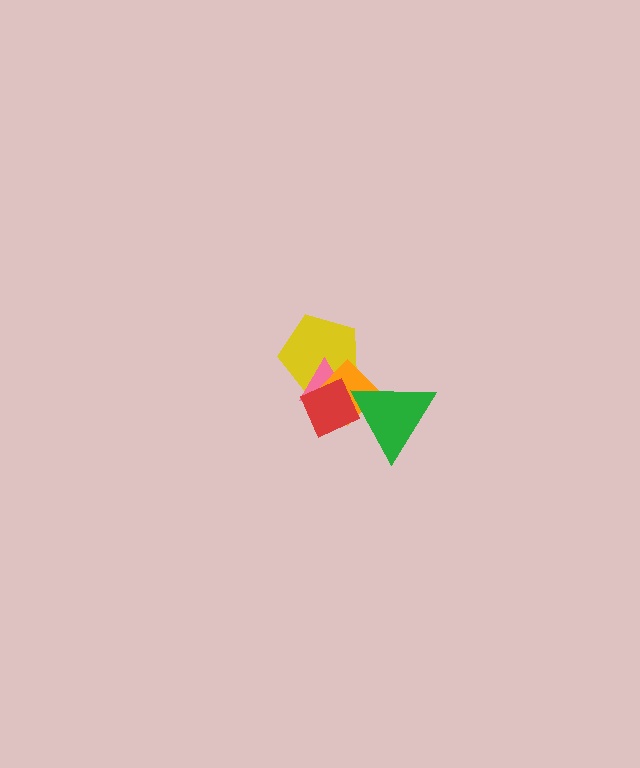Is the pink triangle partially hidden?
Yes, it is partially covered by another shape.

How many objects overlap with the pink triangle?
3 objects overlap with the pink triangle.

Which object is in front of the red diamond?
The green triangle is in front of the red diamond.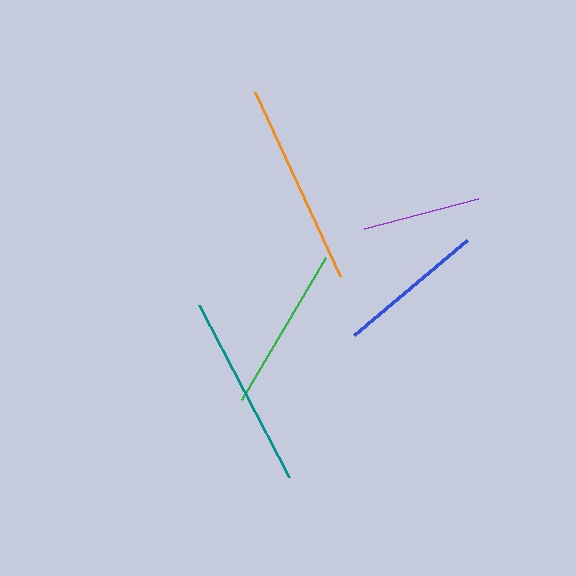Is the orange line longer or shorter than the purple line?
The orange line is longer than the purple line.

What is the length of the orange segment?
The orange segment is approximately 203 pixels long.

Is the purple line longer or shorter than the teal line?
The teal line is longer than the purple line.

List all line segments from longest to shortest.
From longest to shortest: orange, teal, green, blue, purple.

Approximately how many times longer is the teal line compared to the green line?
The teal line is approximately 1.2 times the length of the green line.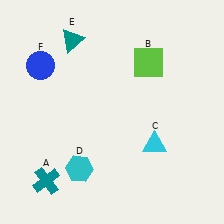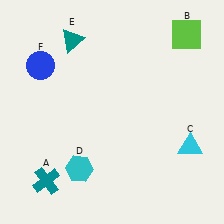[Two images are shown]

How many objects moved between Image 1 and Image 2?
2 objects moved between the two images.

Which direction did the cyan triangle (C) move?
The cyan triangle (C) moved right.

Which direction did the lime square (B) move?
The lime square (B) moved right.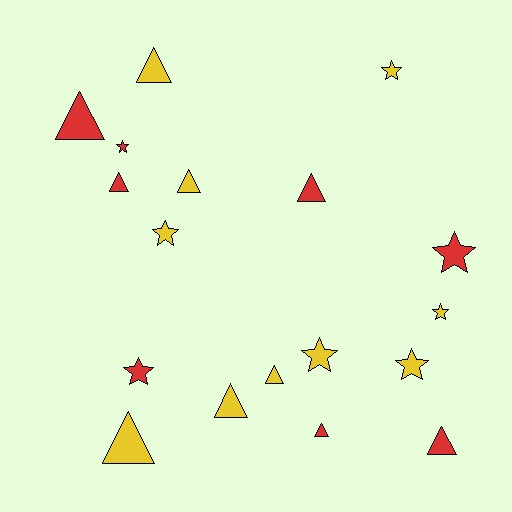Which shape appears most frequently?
Triangle, with 10 objects.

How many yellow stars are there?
There are 5 yellow stars.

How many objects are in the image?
There are 18 objects.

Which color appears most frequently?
Yellow, with 10 objects.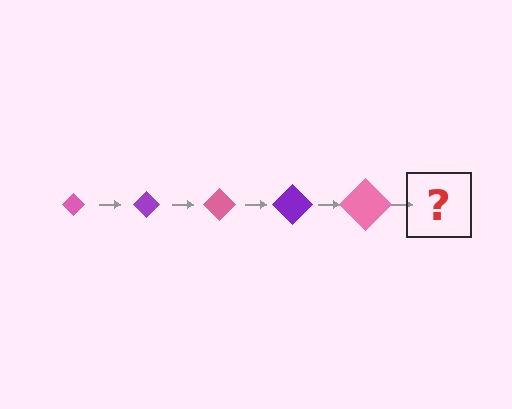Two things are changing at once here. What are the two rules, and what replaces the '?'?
The two rules are that the diamond grows larger each step and the color cycles through pink and purple. The '?' should be a purple diamond, larger than the previous one.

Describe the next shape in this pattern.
It should be a purple diamond, larger than the previous one.